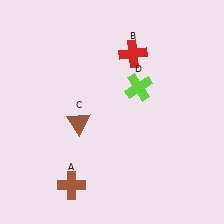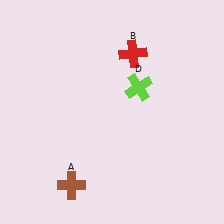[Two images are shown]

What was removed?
The brown triangle (C) was removed in Image 2.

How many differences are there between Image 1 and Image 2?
There is 1 difference between the two images.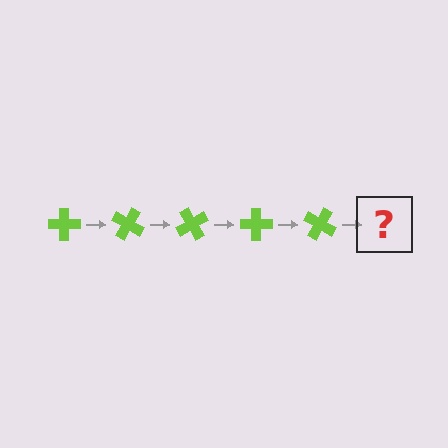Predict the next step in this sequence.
The next step is a lime cross rotated 150 degrees.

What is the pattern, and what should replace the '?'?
The pattern is that the cross rotates 30 degrees each step. The '?' should be a lime cross rotated 150 degrees.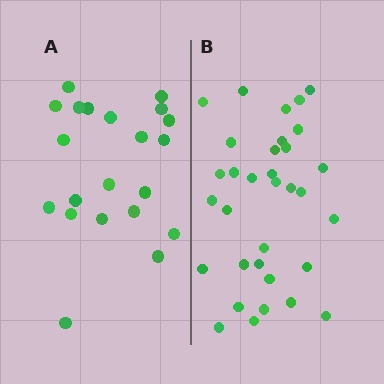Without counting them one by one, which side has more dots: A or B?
Region B (the right region) has more dots.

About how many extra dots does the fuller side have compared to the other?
Region B has roughly 12 or so more dots than region A.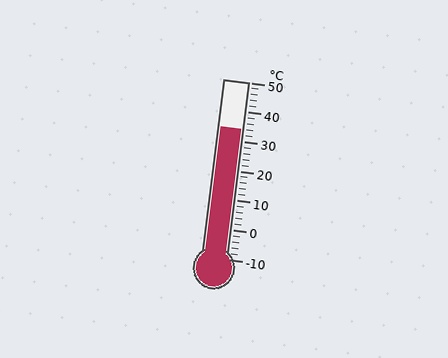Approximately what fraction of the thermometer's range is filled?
The thermometer is filled to approximately 75% of its range.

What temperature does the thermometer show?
The thermometer shows approximately 34°C.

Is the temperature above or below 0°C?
The temperature is above 0°C.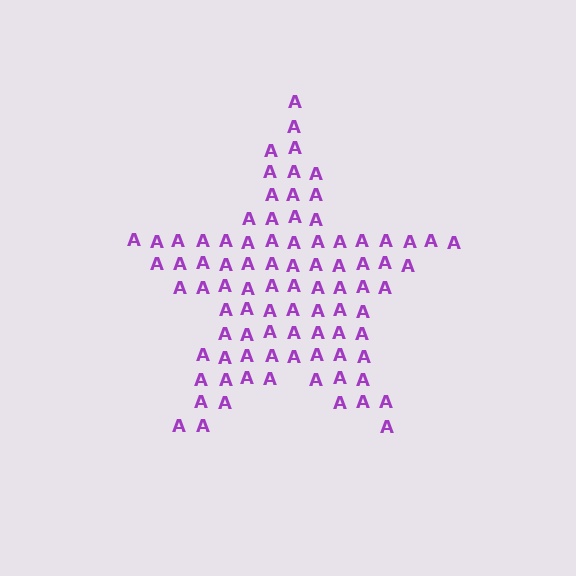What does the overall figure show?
The overall figure shows a star.